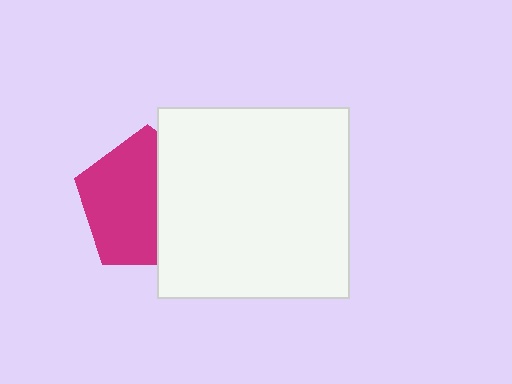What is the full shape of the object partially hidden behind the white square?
The partially hidden object is a magenta pentagon.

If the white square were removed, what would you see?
You would see the complete magenta pentagon.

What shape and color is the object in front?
The object in front is a white square.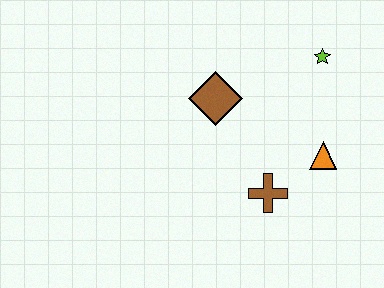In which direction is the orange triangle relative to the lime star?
The orange triangle is below the lime star.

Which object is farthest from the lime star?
The brown cross is farthest from the lime star.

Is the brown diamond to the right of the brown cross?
No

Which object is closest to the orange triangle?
The brown cross is closest to the orange triangle.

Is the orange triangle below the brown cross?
No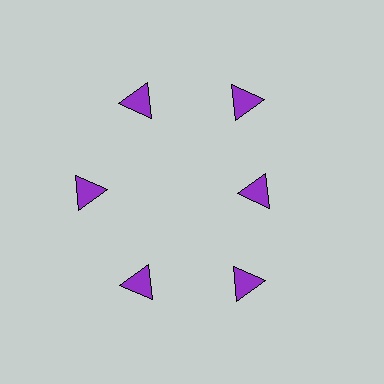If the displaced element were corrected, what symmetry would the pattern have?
It would have 6-fold rotational symmetry — the pattern would map onto itself every 60 degrees.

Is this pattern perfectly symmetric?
No. The 6 purple triangles are arranged in a ring, but one element near the 3 o'clock position is pulled inward toward the center, breaking the 6-fold rotational symmetry.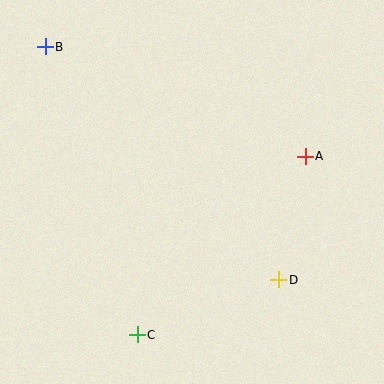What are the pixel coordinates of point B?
Point B is at (45, 47).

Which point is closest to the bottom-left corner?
Point C is closest to the bottom-left corner.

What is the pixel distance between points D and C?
The distance between D and C is 152 pixels.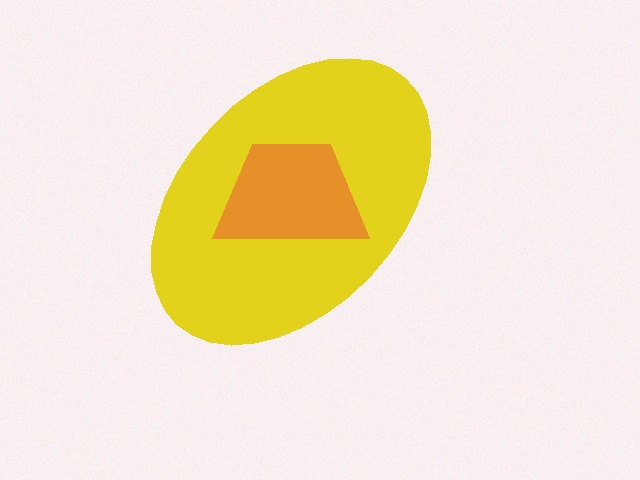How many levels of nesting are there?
2.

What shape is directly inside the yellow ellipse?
The orange trapezoid.